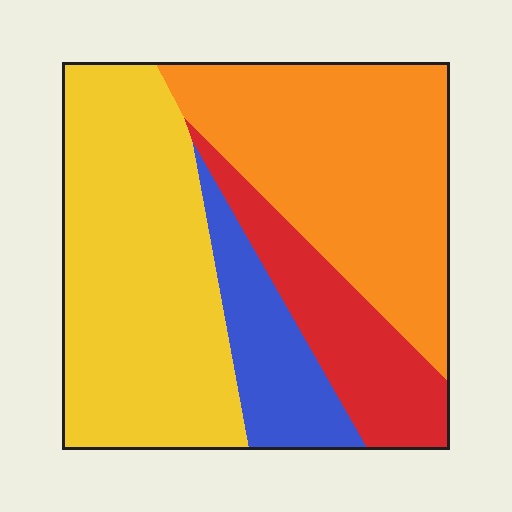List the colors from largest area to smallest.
From largest to smallest: yellow, orange, red, blue.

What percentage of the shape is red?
Red covers 15% of the shape.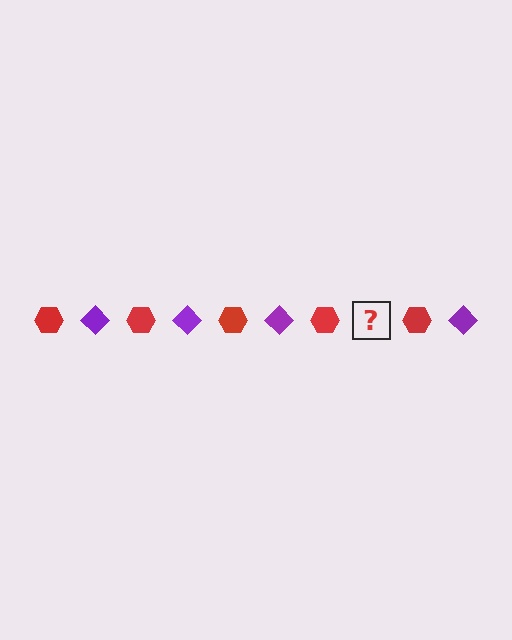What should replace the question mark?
The question mark should be replaced with a purple diamond.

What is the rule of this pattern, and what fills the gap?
The rule is that the pattern alternates between red hexagon and purple diamond. The gap should be filled with a purple diamond.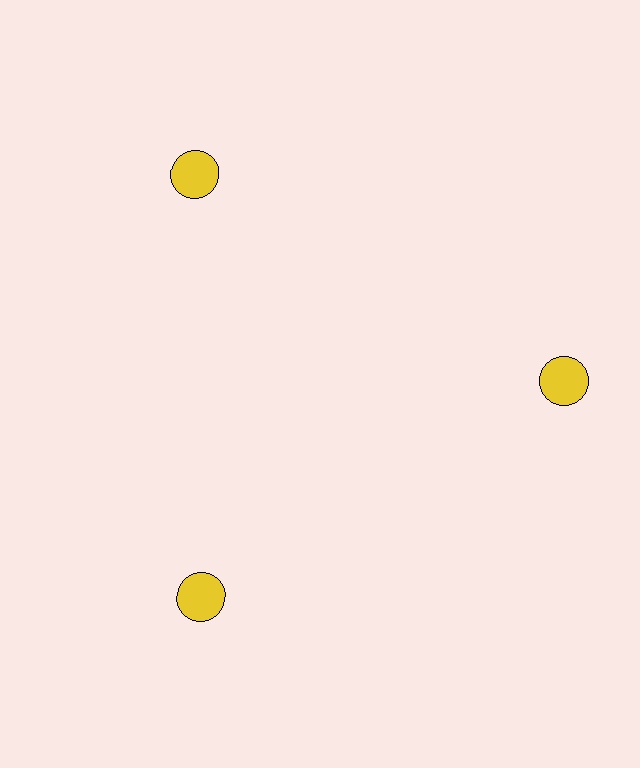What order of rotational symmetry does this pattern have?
This pattern has 3-fold rotational symmetry.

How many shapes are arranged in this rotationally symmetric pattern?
There are 3 shapes, arranged in 3 groups of 1.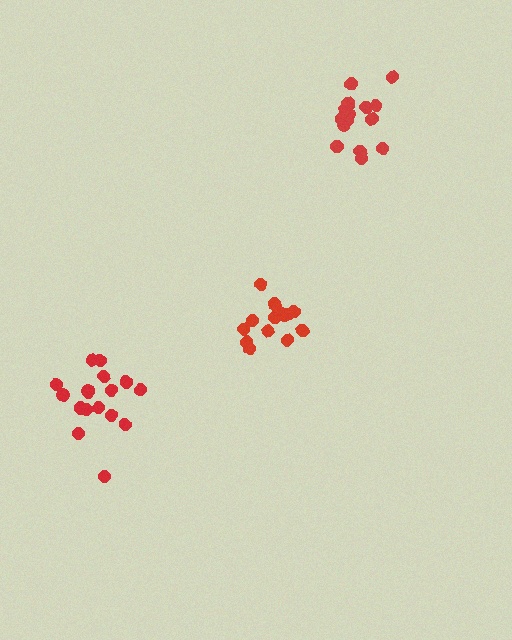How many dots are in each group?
Group 1: 17 dots, Group 2: 15 dots, Group 3: 16 dots (48 total).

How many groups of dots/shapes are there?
There are 3 groups.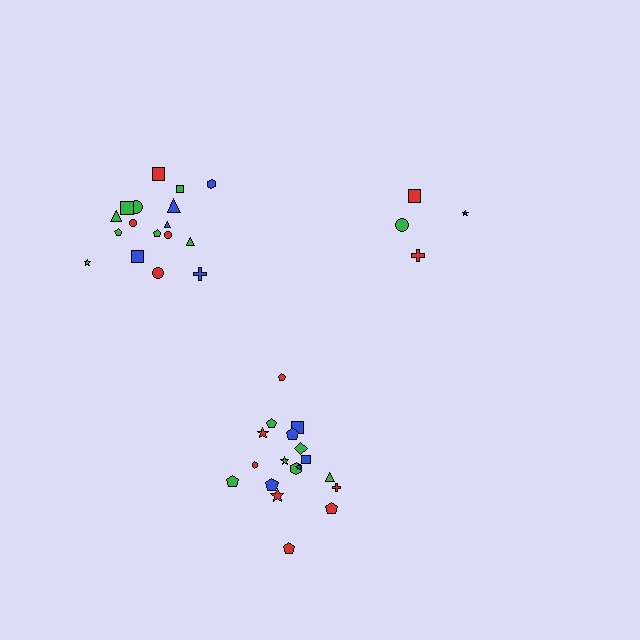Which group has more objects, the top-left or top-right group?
The top-left group.